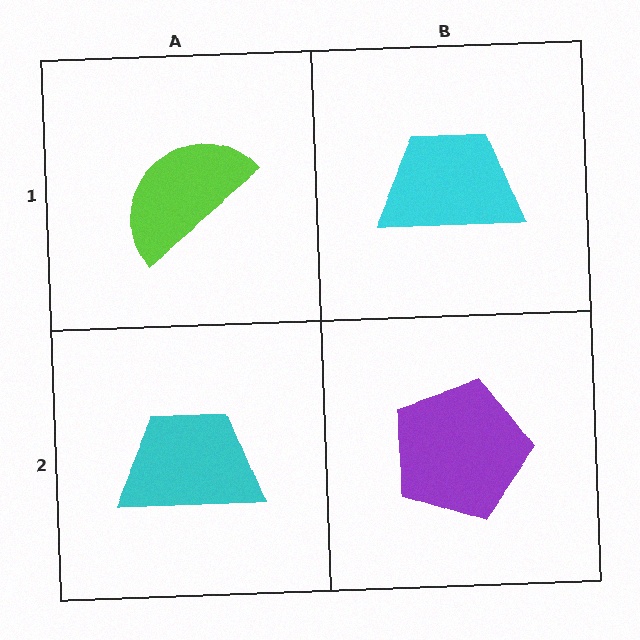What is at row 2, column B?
A purple pentagon.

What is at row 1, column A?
A lime semicircle.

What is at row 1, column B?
A cyan trapezoid.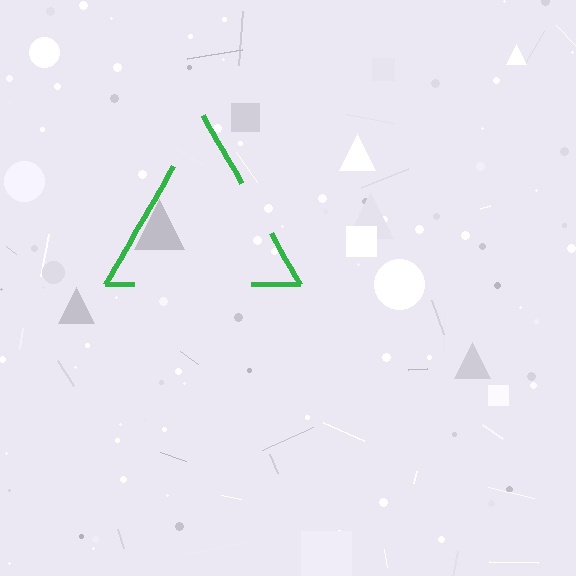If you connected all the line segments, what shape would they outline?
They would outline a triangle.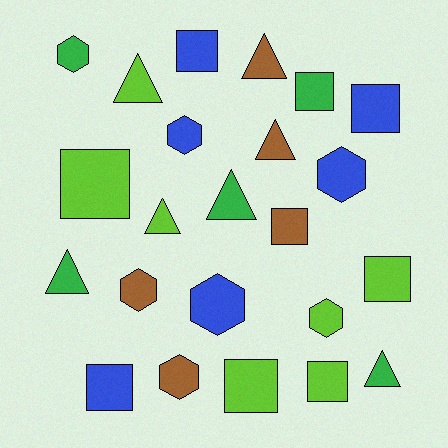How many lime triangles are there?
There are 2 lime triangles.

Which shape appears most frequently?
Square, with 9 objects.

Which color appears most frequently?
Lime, with 7 objects.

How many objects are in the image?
There are 23 objects.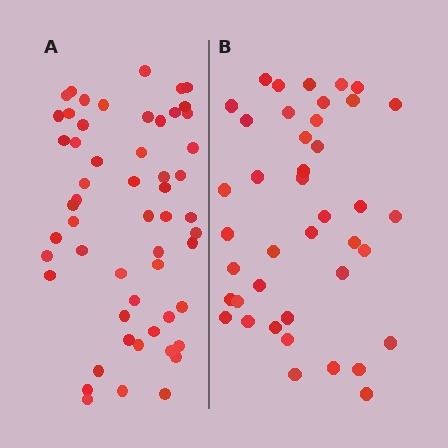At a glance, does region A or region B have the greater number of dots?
Region A (the left region) has more dots.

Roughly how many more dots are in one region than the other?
Region A has approximately 15 more dots than region B.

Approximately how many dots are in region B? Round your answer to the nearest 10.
About 40 dots. (The exact count is 41, which rounds to 40.)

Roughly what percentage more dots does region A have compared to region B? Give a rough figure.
About 35% more.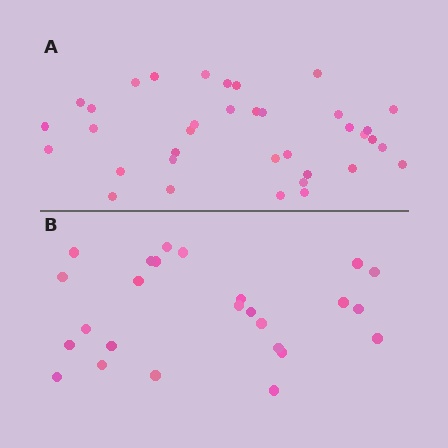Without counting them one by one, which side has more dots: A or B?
Region A (the top region) has more dots.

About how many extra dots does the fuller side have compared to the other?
Region A has roughly 12 or so more dots than region B.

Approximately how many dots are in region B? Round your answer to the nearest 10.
About 20 dots. (The exact count is 25, which rounds to 20.)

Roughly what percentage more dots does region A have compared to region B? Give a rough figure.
About 45% more.